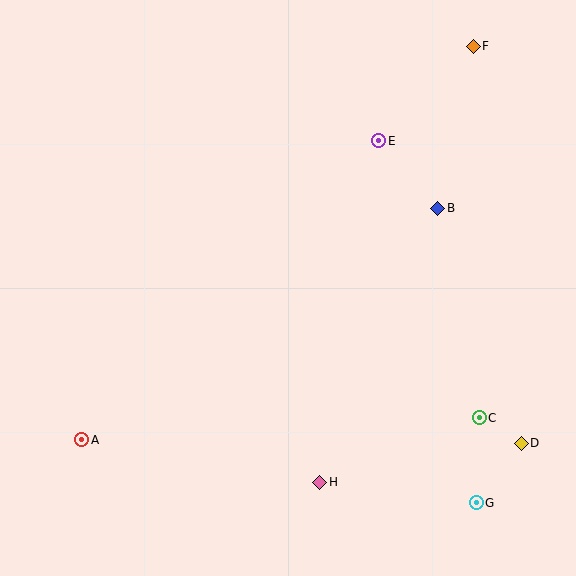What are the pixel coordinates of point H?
Point H is at (320, 482).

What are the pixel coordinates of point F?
Point F is at (473, 46).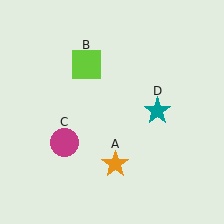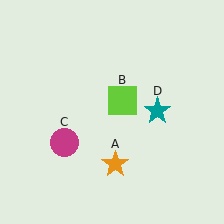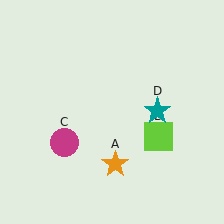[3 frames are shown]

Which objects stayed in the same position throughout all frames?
Orange star (object A) and magenta circle (object C) and teal star (object D) remained stationary.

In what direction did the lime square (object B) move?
The lime square (object B) moved down and to the right.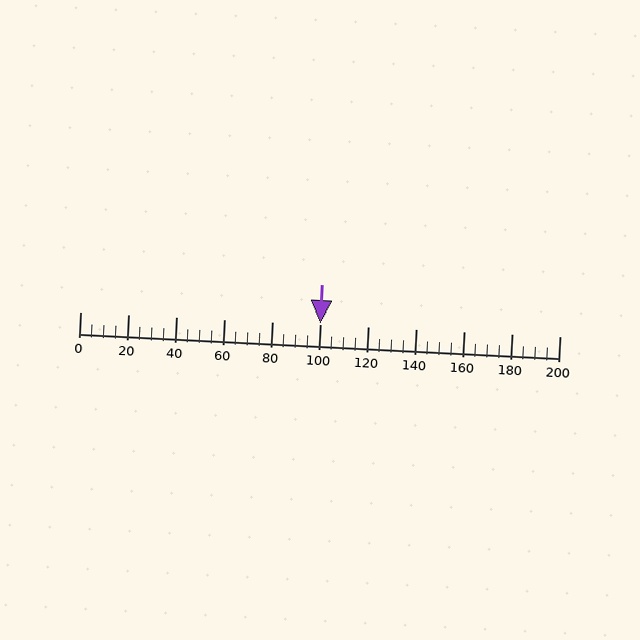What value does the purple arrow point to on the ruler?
The purple arrow points to approximately 100.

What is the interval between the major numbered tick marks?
The major tick marks are spaced 20 units apart.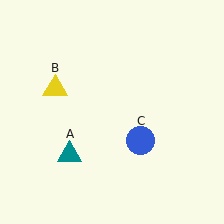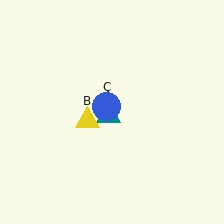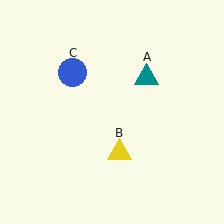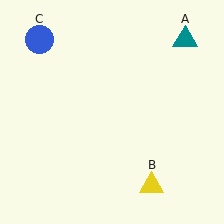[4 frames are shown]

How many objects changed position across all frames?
3 objects changed position: teal triangle (object A), yellow triangle (object B), blue circle (object C).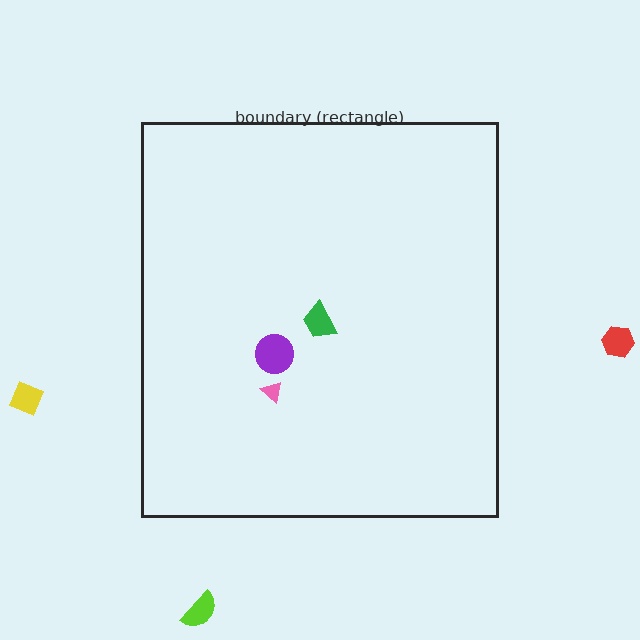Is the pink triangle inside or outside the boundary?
Inside.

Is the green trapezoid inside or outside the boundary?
Inside.